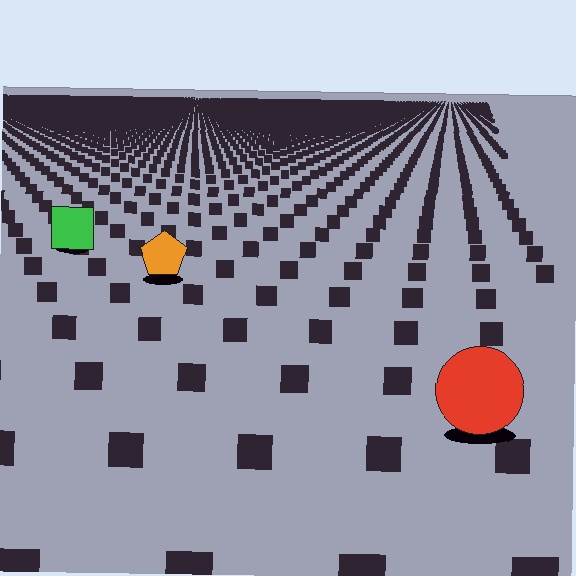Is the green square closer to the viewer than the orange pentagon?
No. The orange pentagon is closer — you can tell from the texture gradient: the ground texture is coarser near it.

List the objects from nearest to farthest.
From nearest to farthest: the red circle, the orange pentagon, the green square.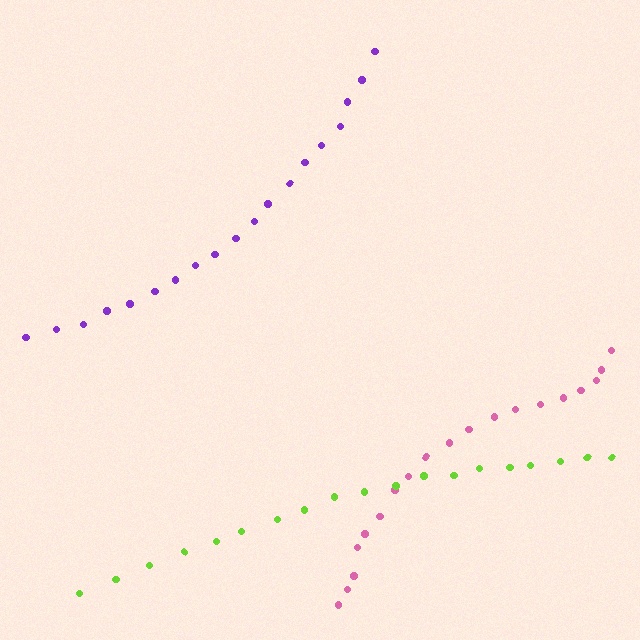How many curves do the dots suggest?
There are 3 distinct paths.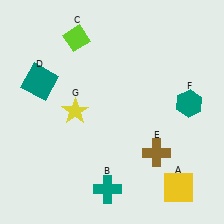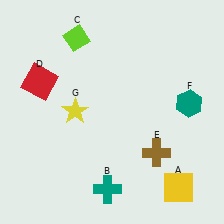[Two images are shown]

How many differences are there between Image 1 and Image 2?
There is 1 difference between the two images.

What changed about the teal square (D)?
In Image 1, D is teal. In Image 2, it changed to red.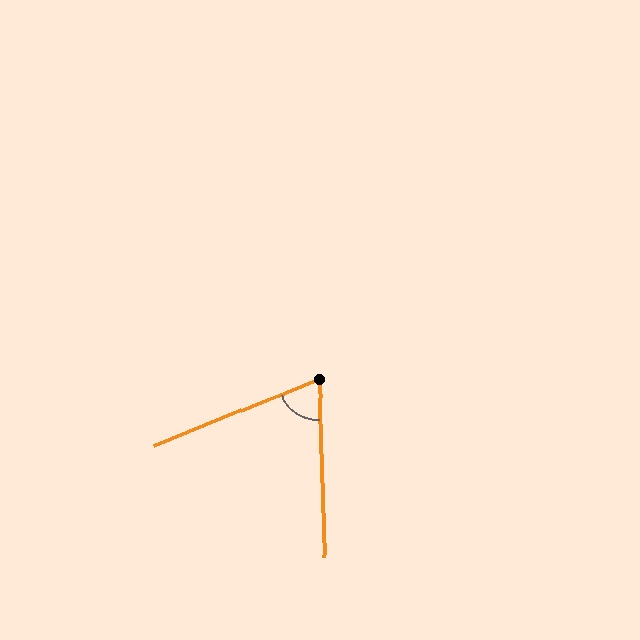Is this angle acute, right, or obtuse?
It is acute.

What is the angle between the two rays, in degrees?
Approximately 70 degrees.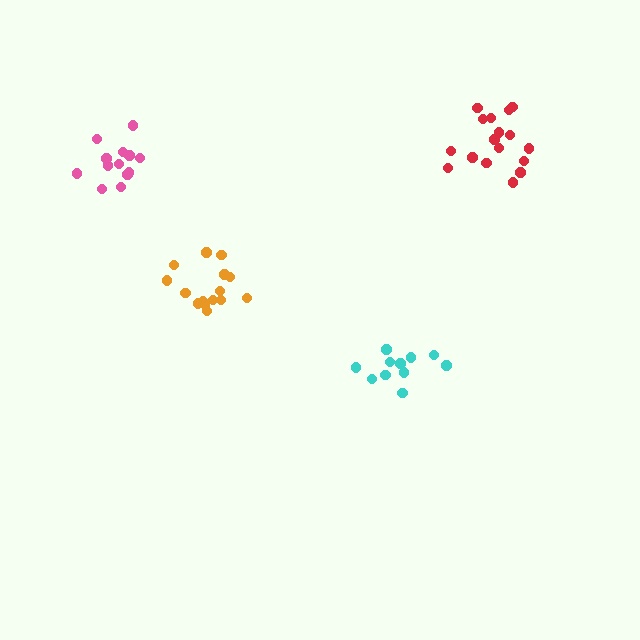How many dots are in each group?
Group 1: 15 dots, Group 2: 13 dots, Group 3: 11 dots, Group 4: 17 dots (56 total).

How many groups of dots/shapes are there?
There are 4 groups.